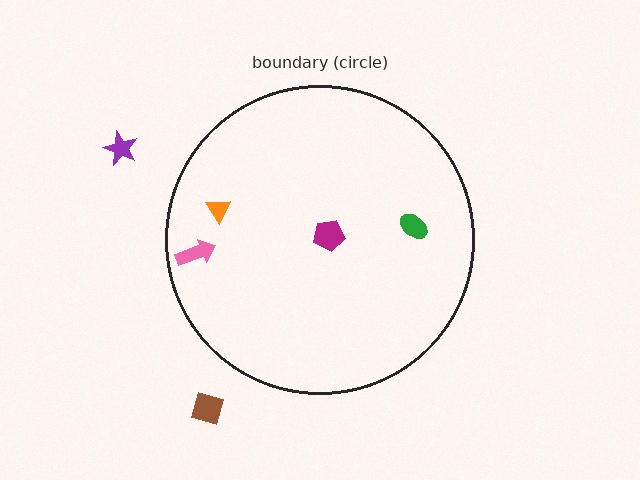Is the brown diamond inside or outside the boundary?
Outside.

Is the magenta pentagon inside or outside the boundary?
Inside.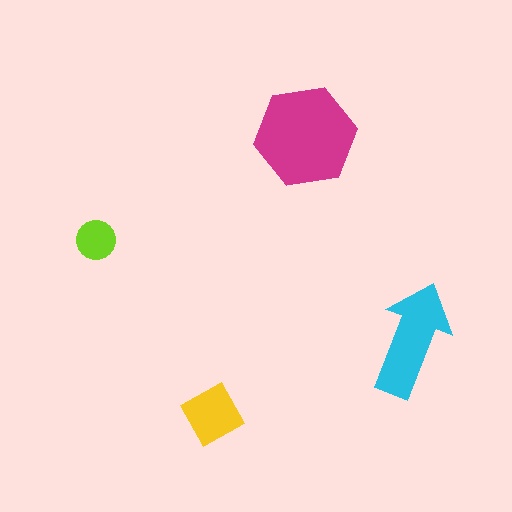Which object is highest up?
The magenta hexagon is topmost.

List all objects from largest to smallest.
The magenta hexagon, the cyan arrow, the yellow diamond, the lime circle.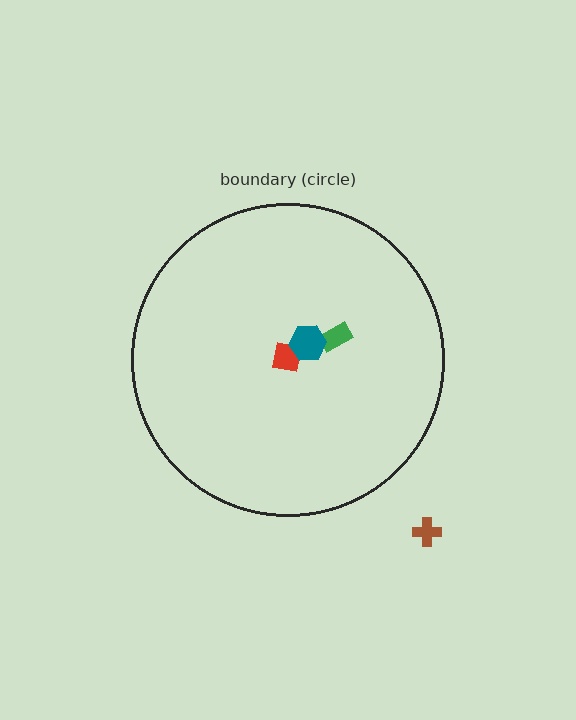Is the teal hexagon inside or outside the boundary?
Inside.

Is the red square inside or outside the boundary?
Inside.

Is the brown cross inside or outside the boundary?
Outside.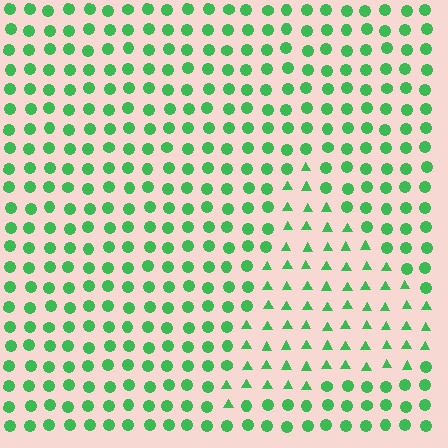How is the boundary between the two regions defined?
The boundary is defined by a change in element shape: triangles inside vs. circles outside. All elements share the same color and spacing.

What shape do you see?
I see a triangle.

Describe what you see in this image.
The image is filled with small green elements arranged in a uniform grid. A triangle-shaped region contains triangles, while the surrounding area contains circles. The boundary is defined purely by the change in element shape.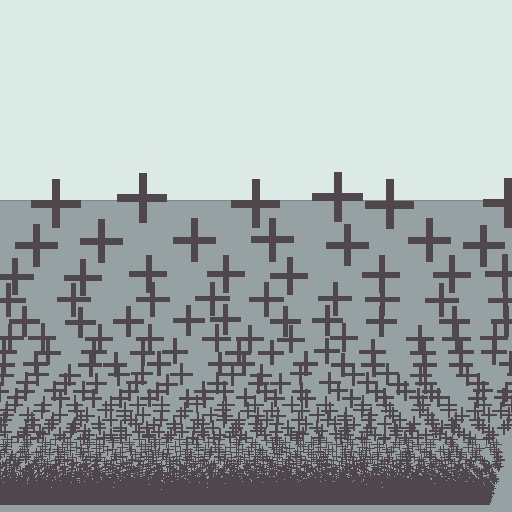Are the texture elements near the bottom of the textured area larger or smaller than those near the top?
Smaller. The gradient is inverted — elements near the bottom are smaller and denser.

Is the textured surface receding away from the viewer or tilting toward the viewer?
The surface appears to tilt toward the viewer. Texture elements get larger and sparser toward the top.